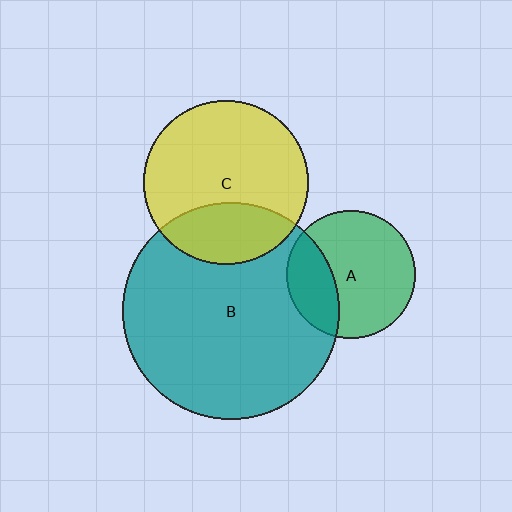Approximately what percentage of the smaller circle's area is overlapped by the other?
Approximately 30%.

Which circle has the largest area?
Circle B (teal).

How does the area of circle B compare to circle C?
Approximately 1.7 times.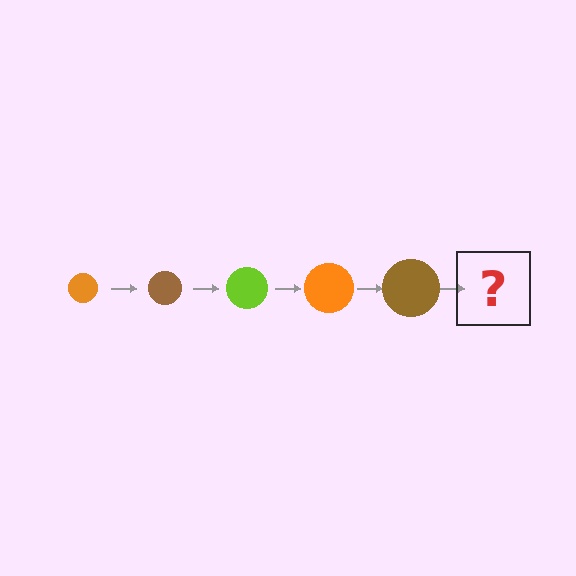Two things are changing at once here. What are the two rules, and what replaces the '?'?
The two rules are that the circle grows larger each step and the color cycles through orange, brown, and lime. The '?' should be a lime circle, larger than the previous one.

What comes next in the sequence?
The next element should be a lime circle, larger than the previous one.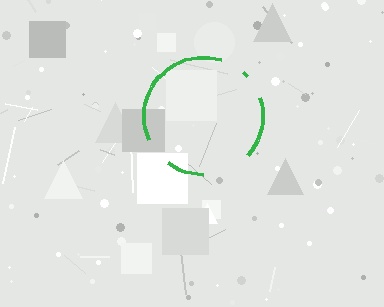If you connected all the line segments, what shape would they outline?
They would outline a circle.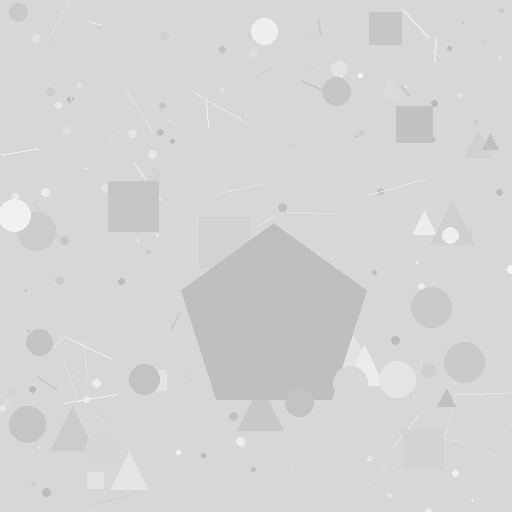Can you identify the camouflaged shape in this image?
The camouflaged shape is a pentagon.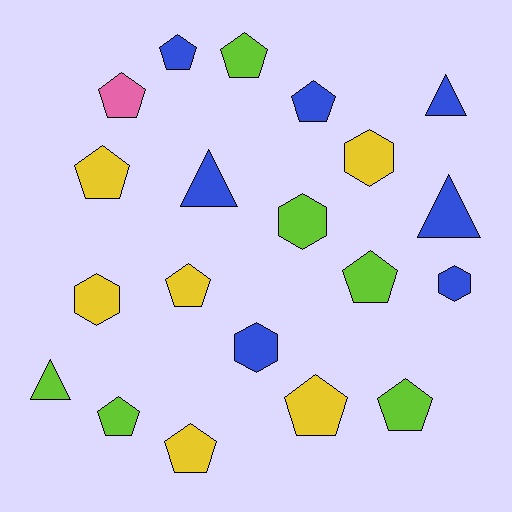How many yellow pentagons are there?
There are 4 yellow pentagons.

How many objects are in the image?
There are 20 objects.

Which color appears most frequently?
Blue, with 7 objects.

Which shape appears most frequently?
Pentagon, with 11 objects.